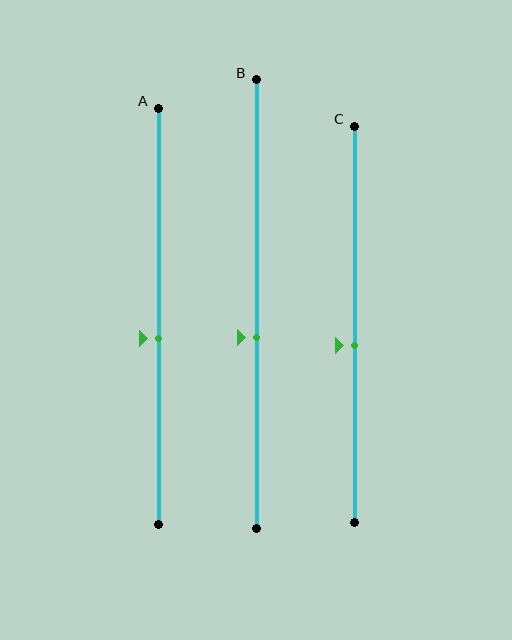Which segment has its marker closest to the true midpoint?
Segment A has its marker closest to the true midpoint.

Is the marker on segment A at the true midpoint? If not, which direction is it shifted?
No, the marker on segment A is shifted downward by about 5% of the segment length.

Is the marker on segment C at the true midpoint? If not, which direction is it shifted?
No, the marker on segment C is shifted downward by about 5% of the segment length.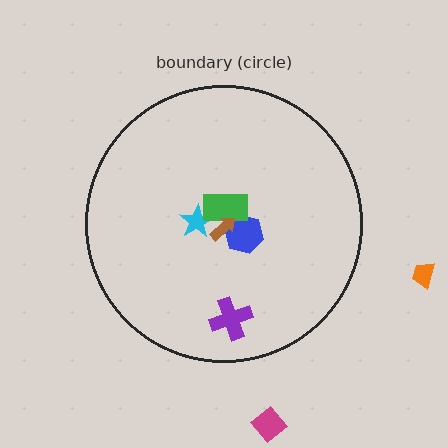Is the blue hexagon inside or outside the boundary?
Inside.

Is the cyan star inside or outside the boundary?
Inside.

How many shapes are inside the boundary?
5 inside, 2 outside.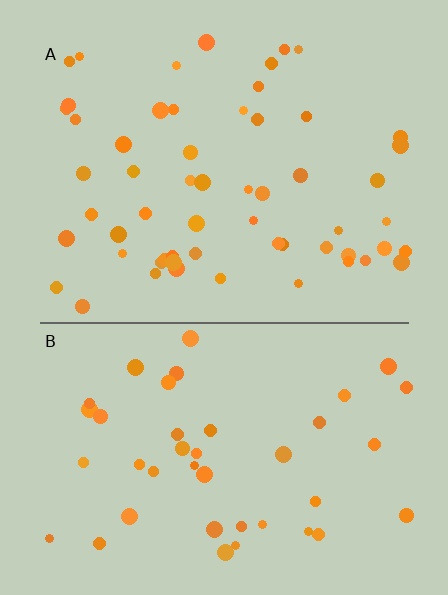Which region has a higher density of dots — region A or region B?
A (the top).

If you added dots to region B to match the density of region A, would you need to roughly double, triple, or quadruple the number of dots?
Approximately double.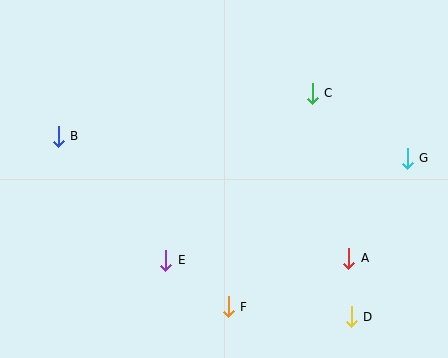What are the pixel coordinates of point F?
Point F is at (228, 307).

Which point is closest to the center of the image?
Point E at (166, 260) is closest to the center.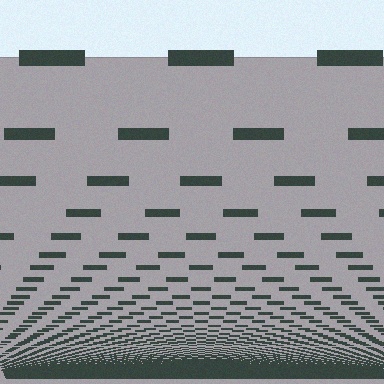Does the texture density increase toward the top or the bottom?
Density increases toward the bottom.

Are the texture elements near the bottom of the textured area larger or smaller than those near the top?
Smaller. The gradient is inverted — elements near the bottom are smaller and denser.